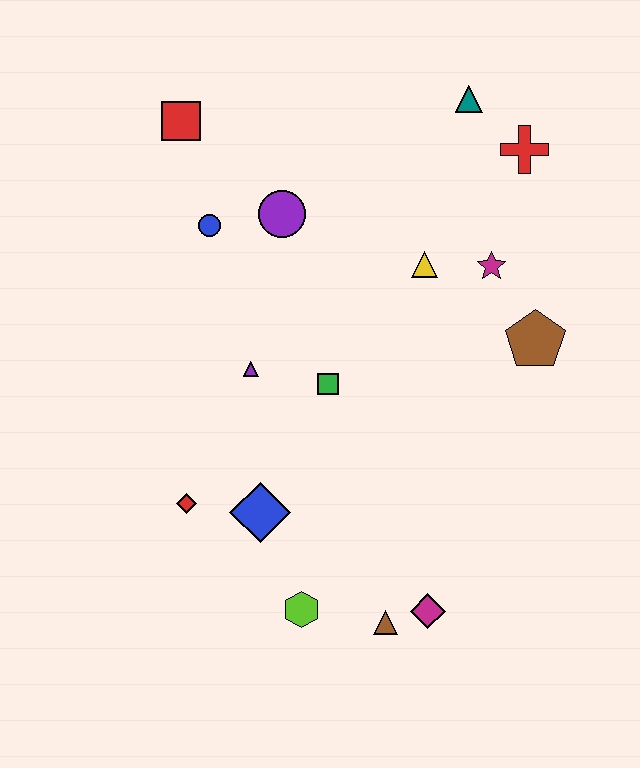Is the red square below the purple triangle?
No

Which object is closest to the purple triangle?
The green square is closest to the purple triangle.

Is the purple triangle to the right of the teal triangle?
No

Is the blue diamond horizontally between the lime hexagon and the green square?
No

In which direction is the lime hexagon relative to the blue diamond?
The lime hexagon is below the blue diamond.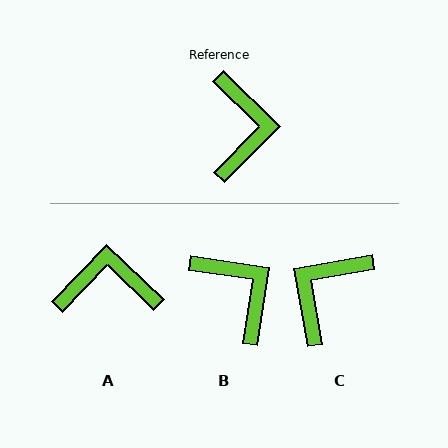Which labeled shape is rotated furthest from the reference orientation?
C, about 145 degrees away.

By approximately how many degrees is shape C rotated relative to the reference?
Approximately 145 degrees counter-clockwise.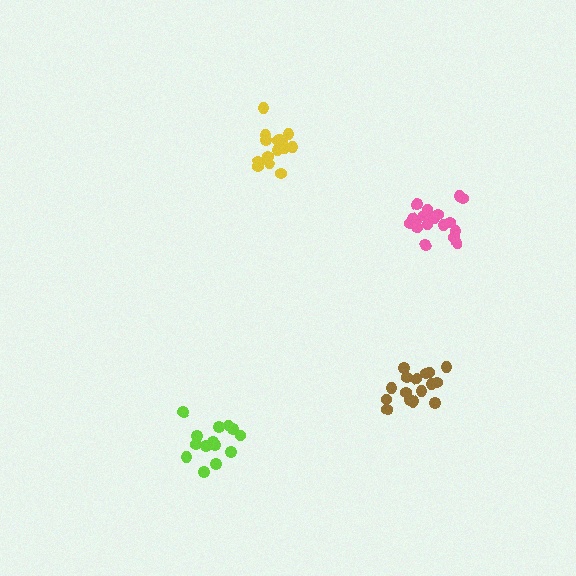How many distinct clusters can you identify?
There are 4 distinct clusters.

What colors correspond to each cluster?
The clusters are colored: yellow, lime, pink, brown.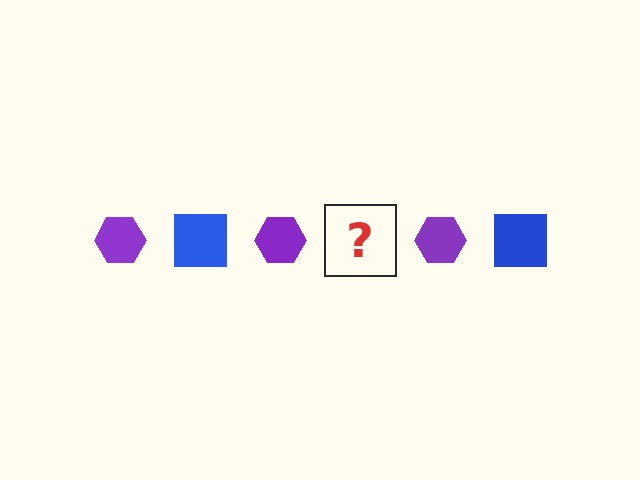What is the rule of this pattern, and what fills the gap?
The rule is that the pattern alternates between purple hexagon and blue square. The gap should be filled with a blue square.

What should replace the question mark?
The question mark should be replaced with a blue square.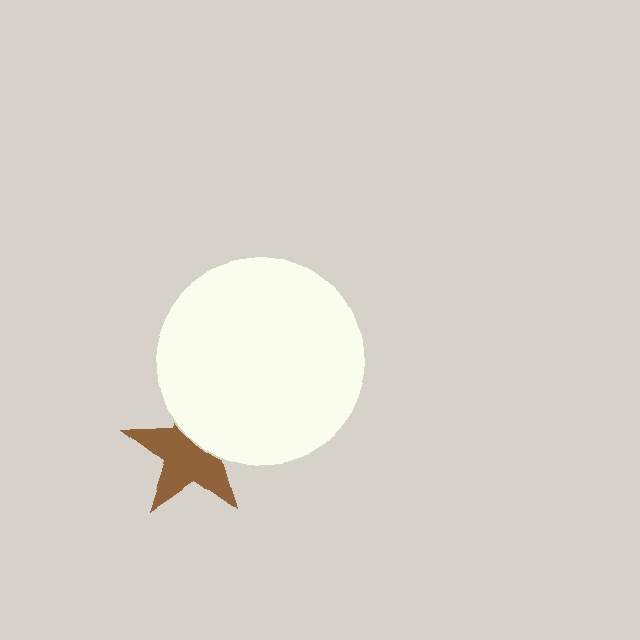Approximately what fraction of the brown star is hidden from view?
Roughly 37% of the brown star is hidden behind the white circle.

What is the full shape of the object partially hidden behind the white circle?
The partially hidden object is a brown star.